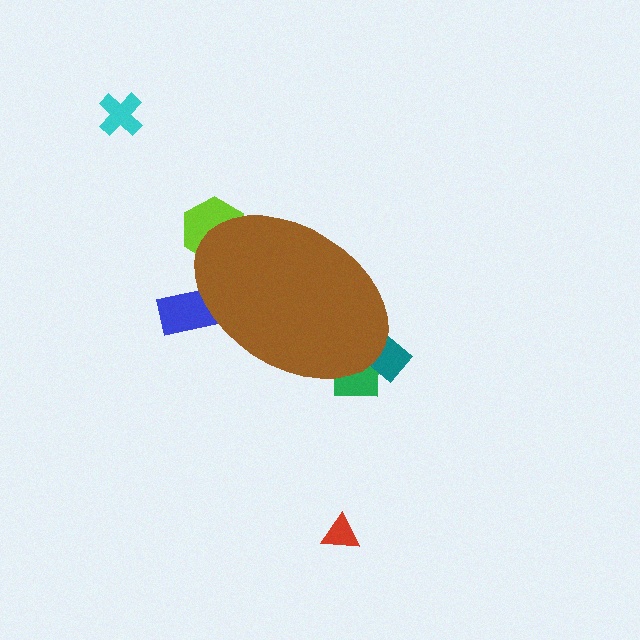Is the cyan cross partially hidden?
No, the cyan cross is fully visible.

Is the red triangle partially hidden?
No, the red triangle is fully visible.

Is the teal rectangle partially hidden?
Yes, the teal rectangle is partially hidden behind the brown ellipse.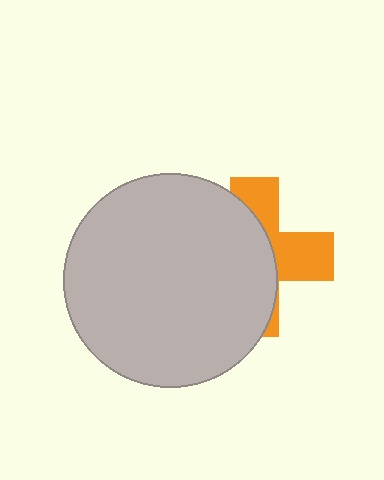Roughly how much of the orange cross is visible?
A small part of it is visible (roughly 38%).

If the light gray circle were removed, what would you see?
You would see the complete orange cross.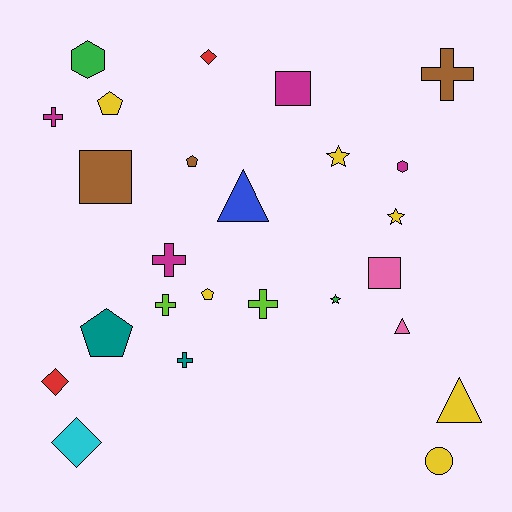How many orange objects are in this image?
There are no orange objects.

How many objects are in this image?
There are 25 objects.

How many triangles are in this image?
There are 3 triangles.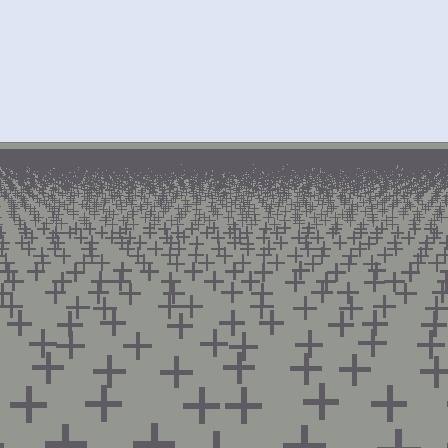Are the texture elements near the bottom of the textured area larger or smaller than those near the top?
Larger. Near the bottom, elements are closer to the viewer and appear at a bigger on-screen size.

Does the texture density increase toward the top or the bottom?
Density increases toward the top.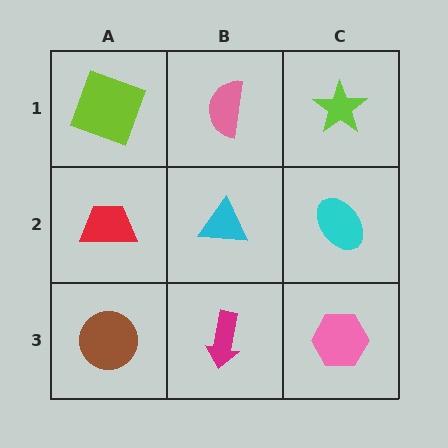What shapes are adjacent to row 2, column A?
A lime square (row 1, column A), a brown circle (row 3, column A), a cyan triangle (row 2, column B).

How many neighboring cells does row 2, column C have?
3.